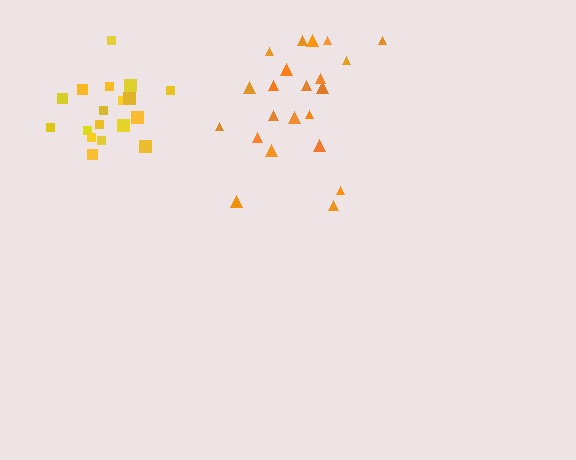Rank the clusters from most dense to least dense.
yellow, orange.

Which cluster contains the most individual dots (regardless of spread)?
Orange (22).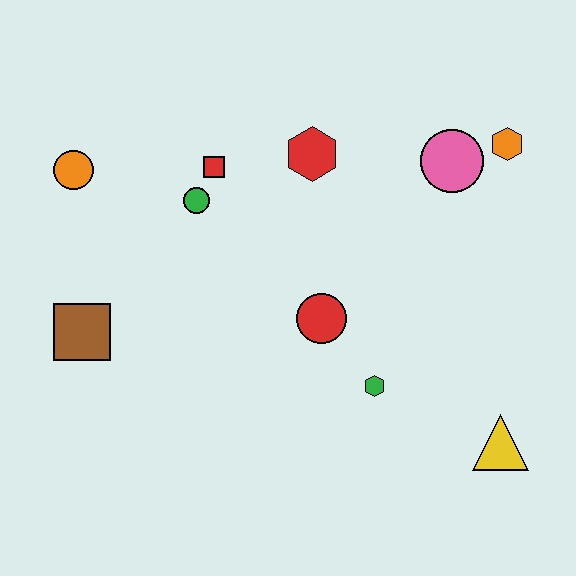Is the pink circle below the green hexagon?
No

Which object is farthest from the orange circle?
The yellow triangle is farthest from the orange circle.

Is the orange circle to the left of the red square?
Yes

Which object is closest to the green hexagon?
The red circle is closest to the green hexagon.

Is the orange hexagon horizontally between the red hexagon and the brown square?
No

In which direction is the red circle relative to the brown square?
The red circle is to the right of the brown square.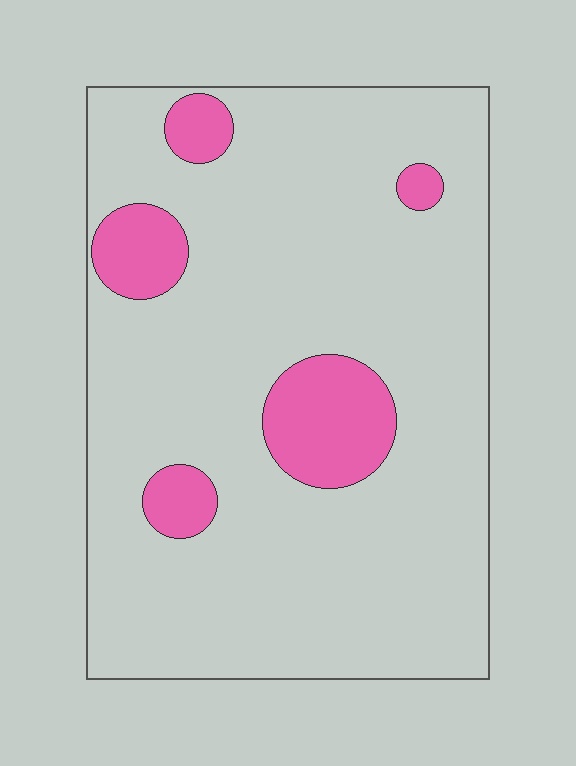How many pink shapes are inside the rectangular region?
5.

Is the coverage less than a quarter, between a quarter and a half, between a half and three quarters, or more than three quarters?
Less than a quarter.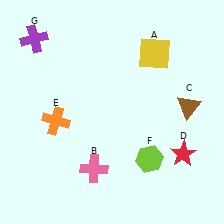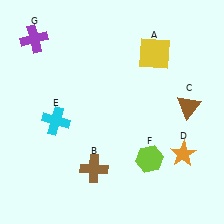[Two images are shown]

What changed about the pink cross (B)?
In Image 1, B is pink. In Image 2, it changed to brown.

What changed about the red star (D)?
In Image 1, D is red. In Image 2, it changed to orange.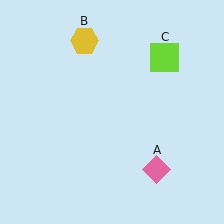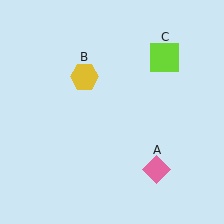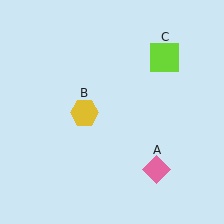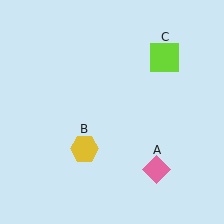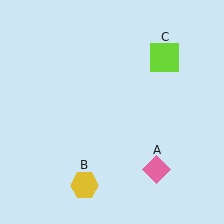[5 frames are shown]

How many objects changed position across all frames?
1 object changed position: yellow hexagon (object B).